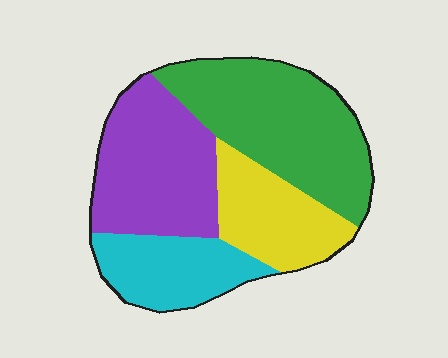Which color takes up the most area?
Green, at roughly 35%.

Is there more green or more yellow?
Green.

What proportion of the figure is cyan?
Cyan takes up about one sixth (1/6) of the figure.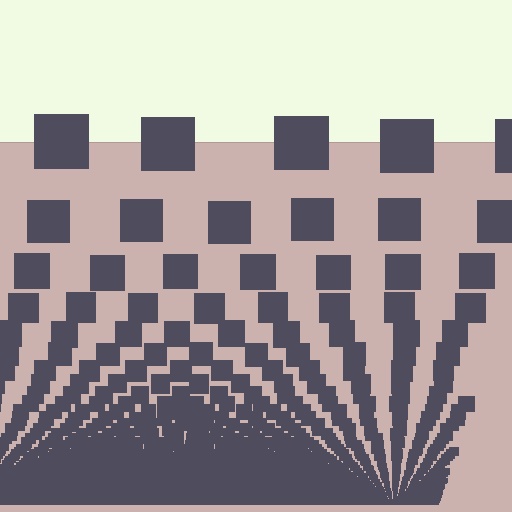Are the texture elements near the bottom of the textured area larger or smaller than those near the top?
Smaller. The gradient is inverted — elements near the bottom are smaller and denser.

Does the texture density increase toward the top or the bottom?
Density increases toward the bottom.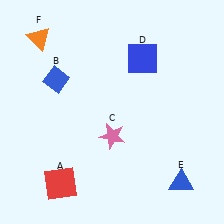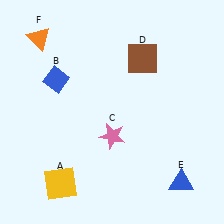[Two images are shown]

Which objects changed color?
A changed from red to yellow. D changed from blue to brown.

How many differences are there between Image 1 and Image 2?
There are 2 differences between the two images.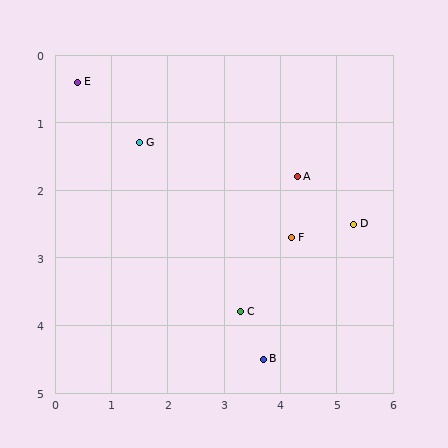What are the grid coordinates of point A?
Point A is at approximately (4.3, 1.8).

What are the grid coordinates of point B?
Point B is at approximately (3.7, 4.5).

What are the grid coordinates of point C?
Point C is at approximately (3.3, 3.8).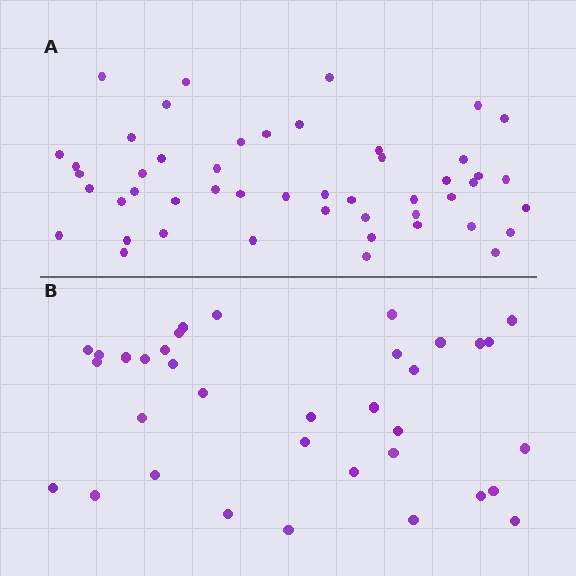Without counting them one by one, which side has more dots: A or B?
Region A (the top region) has more dots.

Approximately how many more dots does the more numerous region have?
Region A has approximately 15 more dots than region B.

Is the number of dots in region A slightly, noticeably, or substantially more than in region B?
Region A has noticeably more, but not dramatically so. The ratio is roughly 1.4 to 1.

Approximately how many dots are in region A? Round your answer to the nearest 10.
About 50 dots. (The exact count is 49, which rounds to 50.)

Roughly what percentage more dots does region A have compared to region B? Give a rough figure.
About 40% more.